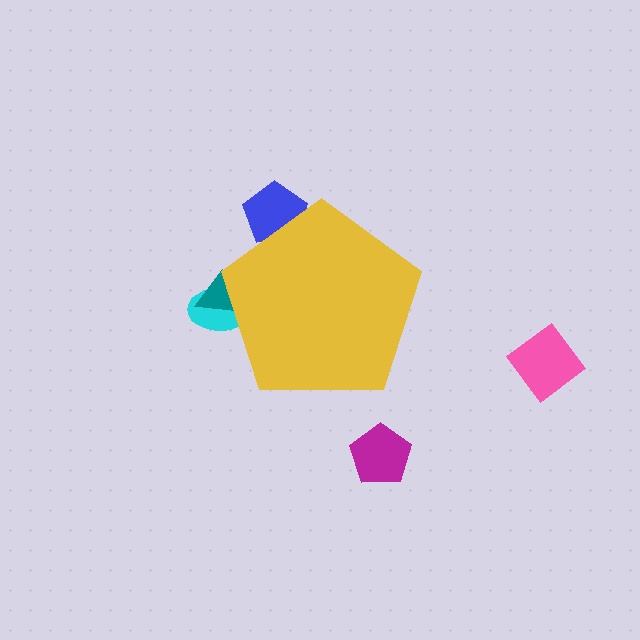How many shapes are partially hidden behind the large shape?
3 shapes are partially hidden.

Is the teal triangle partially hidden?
Yes, the teal triangle is partially hidden behind the yellow pentagon.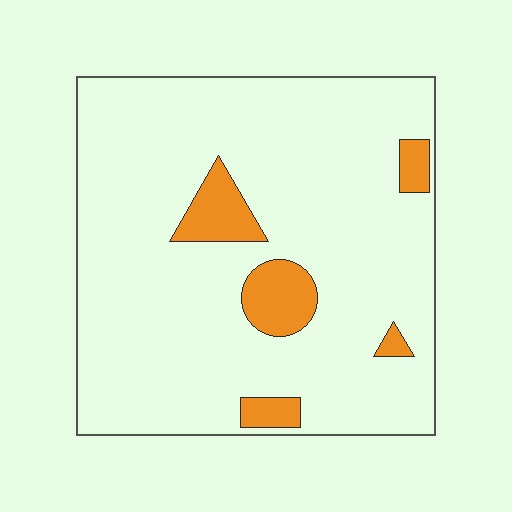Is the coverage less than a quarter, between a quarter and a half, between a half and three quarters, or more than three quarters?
Less than a quarter.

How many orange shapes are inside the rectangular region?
5.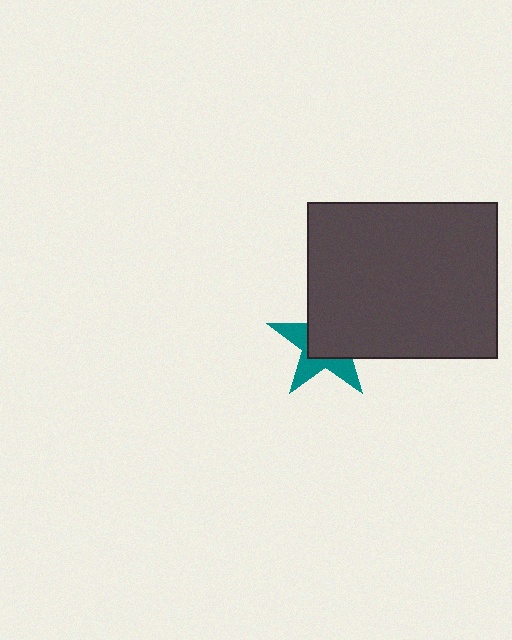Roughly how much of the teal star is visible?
A small part of it is visible (roughly 42%).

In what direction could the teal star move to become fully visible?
The teal star could move toward the lower-left. That would shift it out from behind the dark gray rectangle entirely.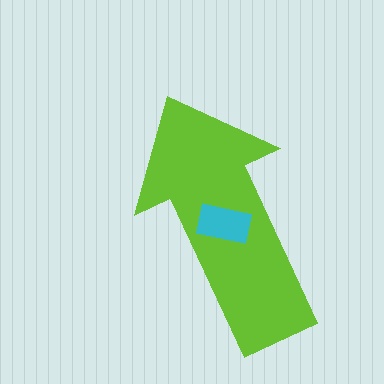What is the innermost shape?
The cyan rectangle.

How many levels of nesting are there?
2.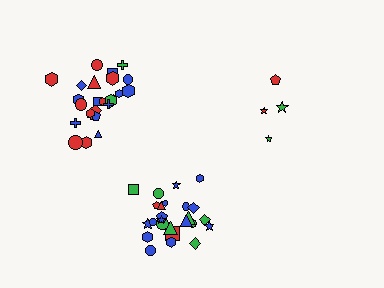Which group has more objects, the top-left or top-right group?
The top-left group.